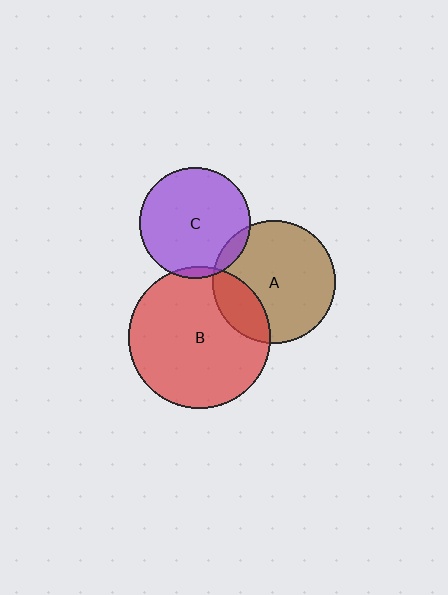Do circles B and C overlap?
Yes.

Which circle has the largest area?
Circle B (red).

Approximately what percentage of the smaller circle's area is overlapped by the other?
Approximately 5%.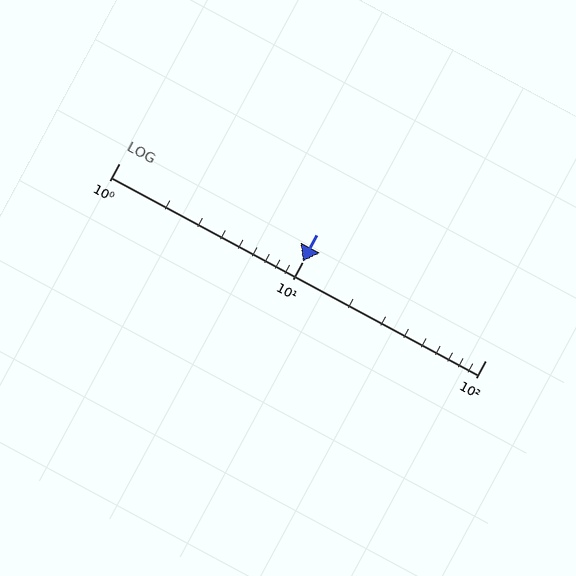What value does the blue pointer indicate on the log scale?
The pointer indicates approximately 10.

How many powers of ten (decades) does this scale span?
The scale spans 2 decades, from 1 to 100.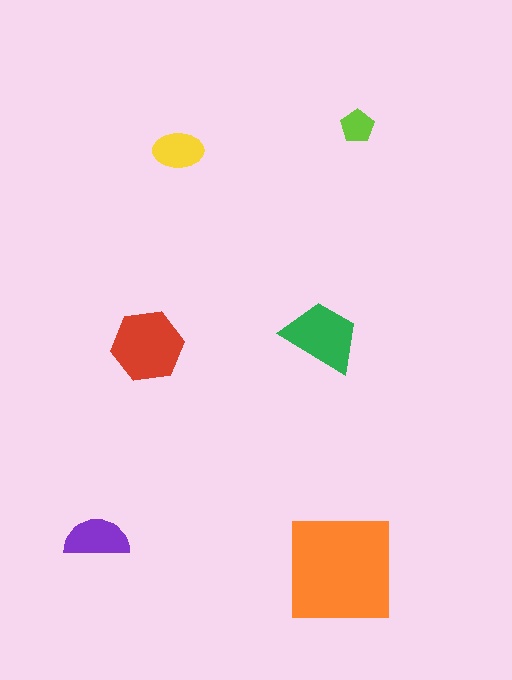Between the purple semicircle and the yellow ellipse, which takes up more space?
The purple semicircle.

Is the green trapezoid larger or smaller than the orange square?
Smaller.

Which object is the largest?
The orange square.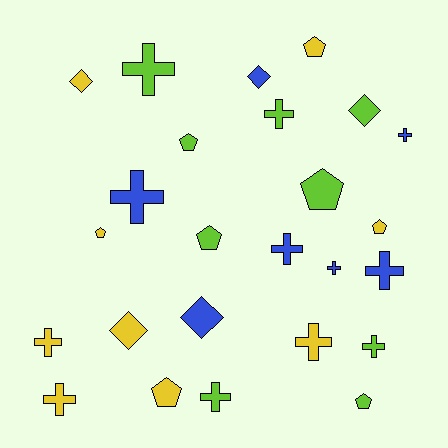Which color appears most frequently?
Yellow, with 9 objects.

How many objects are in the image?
There are 25 objects.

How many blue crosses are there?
There are 5 blue crosses.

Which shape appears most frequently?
Cross, with 12 objects.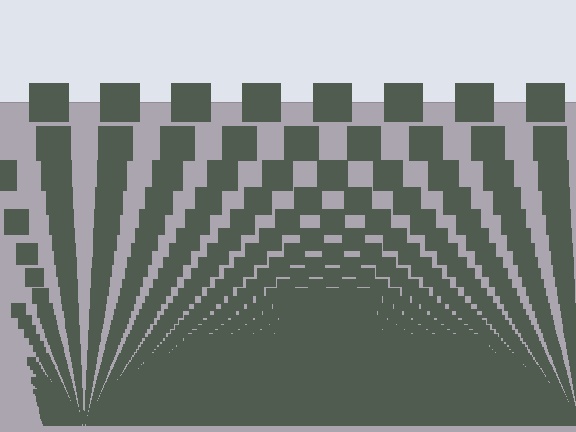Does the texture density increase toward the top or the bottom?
Density increases toward the bottom.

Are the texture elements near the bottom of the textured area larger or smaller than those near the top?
Smaller. The gradient is inverted — elements near the bottom are smaller and denser.